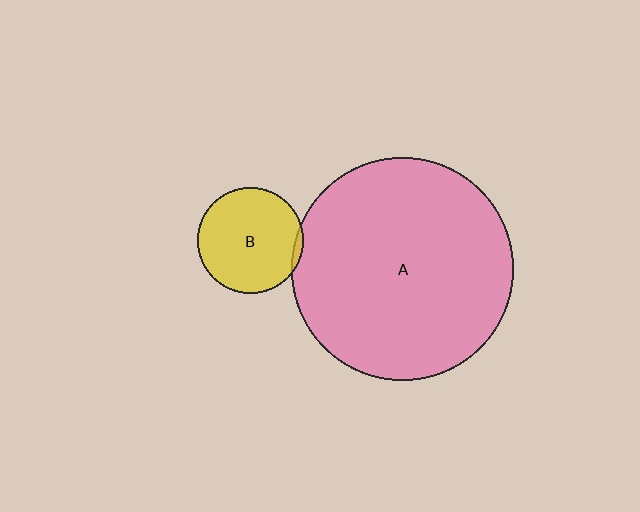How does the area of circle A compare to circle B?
Approximately 4.4 times.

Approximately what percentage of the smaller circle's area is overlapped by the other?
Approximately 5%.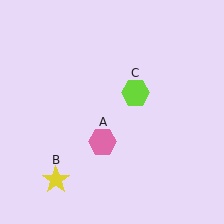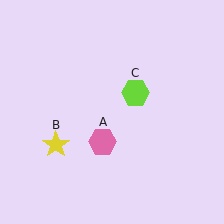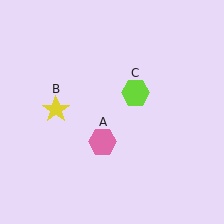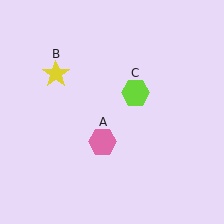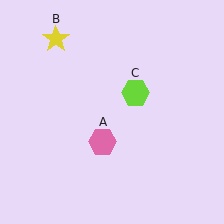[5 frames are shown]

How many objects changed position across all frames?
1 object changed position: yellow star (object B).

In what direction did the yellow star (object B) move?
The yellow star (object B) moved up.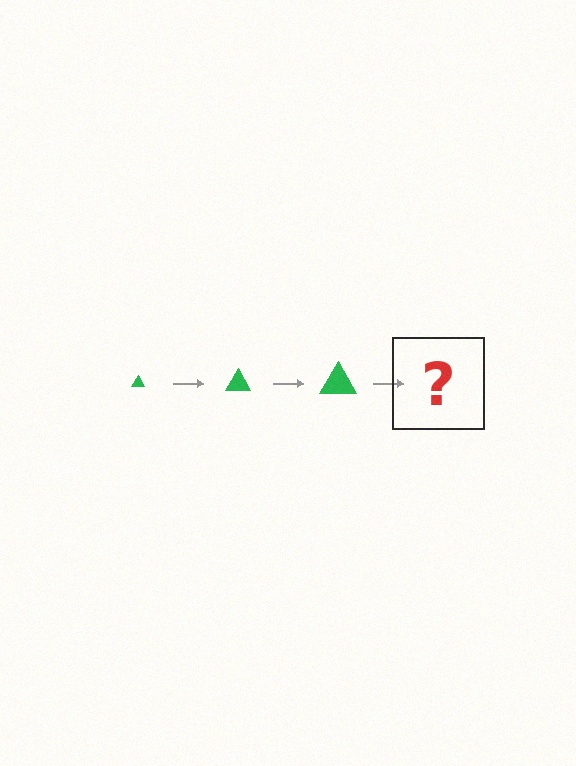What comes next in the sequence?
The next element should be a green triangle, larger than the previous one.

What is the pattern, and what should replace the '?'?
The pattern is that the triangle gets progressively larger each step. The '?' should be a green triangle, larger than the previous one.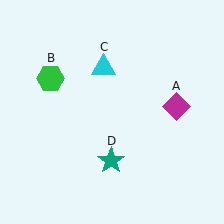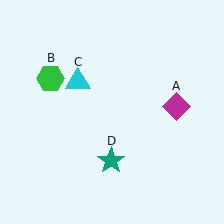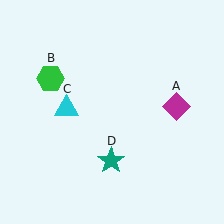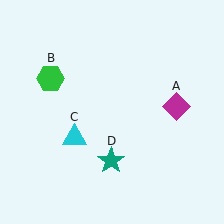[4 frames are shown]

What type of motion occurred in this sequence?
The cyan triangle (object C) rotated counterclockwise around the center of the scene.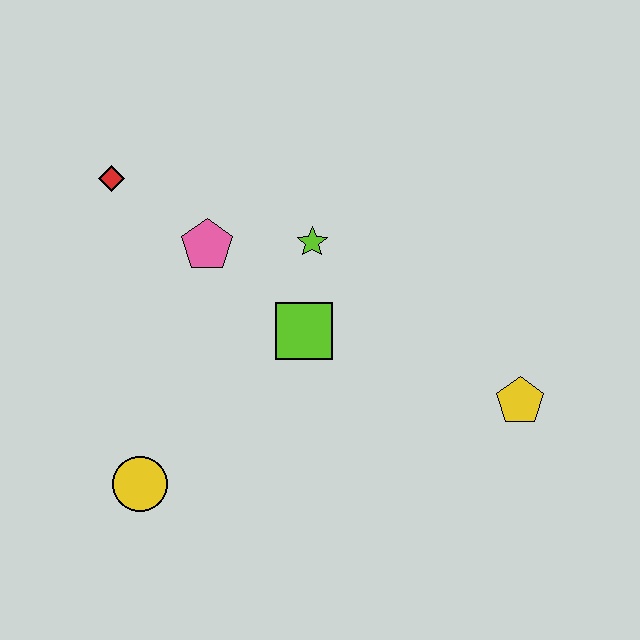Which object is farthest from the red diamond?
The yellow pentagon is farthest from the red diamond.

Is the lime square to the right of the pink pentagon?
Yes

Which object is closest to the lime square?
The lime star is closest to the lime square.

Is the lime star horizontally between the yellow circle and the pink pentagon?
No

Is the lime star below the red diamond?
Yes